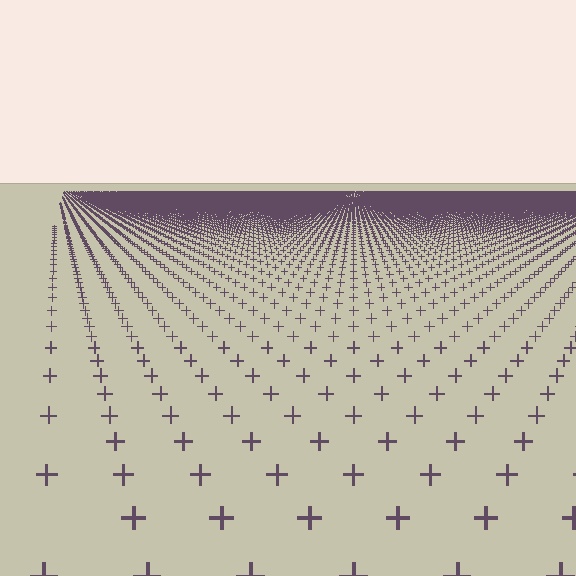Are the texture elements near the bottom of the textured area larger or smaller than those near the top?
Larger. Near the bottom, elements are closer to the viewer and appear at a bigger on-screen size.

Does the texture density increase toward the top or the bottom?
Density increases toward the top.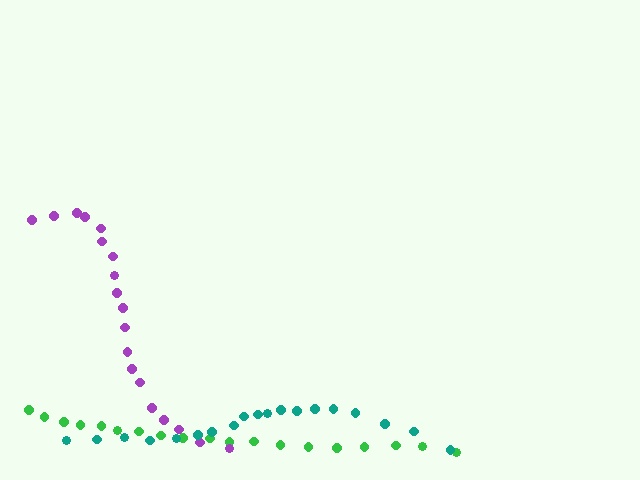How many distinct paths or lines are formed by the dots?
There are 3 distinct paths.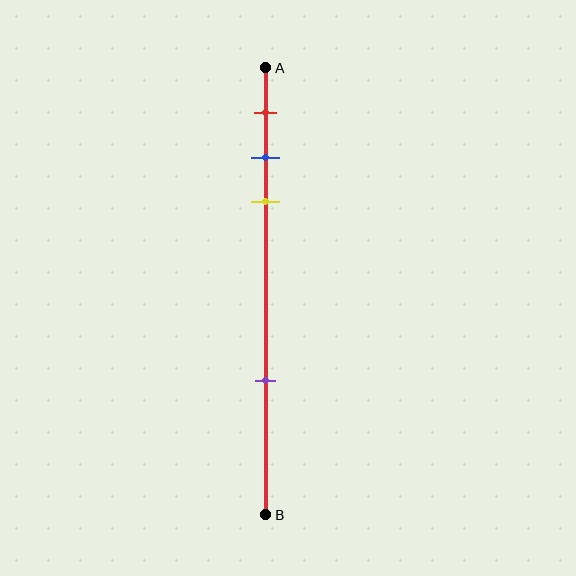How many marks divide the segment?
There are 4 marks dividing the segment.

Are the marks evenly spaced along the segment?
No, the marks are not evenly spaced.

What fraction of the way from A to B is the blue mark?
The blue mark is approximately 20% (0.2) of the way from A to B.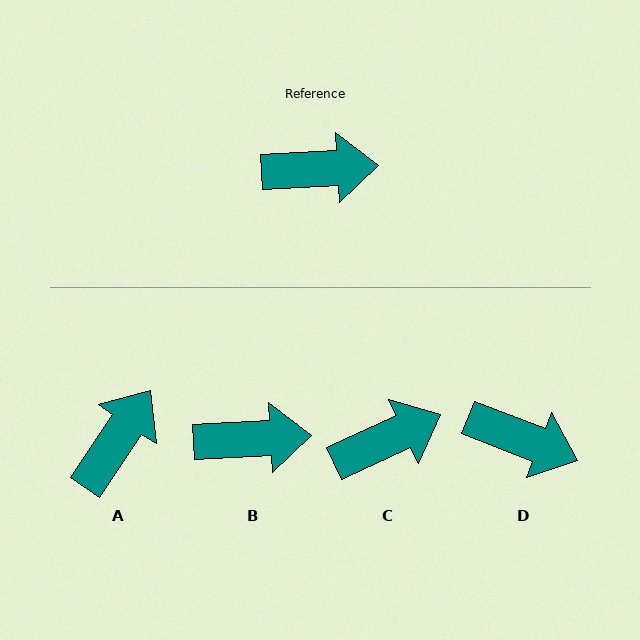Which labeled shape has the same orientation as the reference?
B.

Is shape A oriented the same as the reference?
No, it is off by about 53 degrees.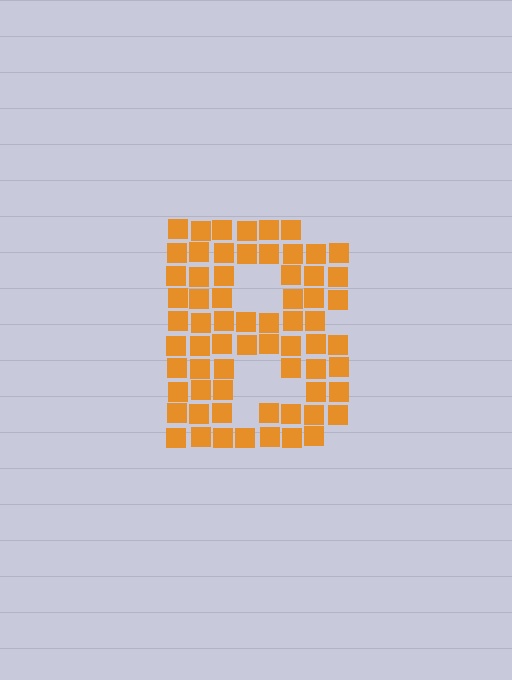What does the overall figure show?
The overall figure shows the letter B.